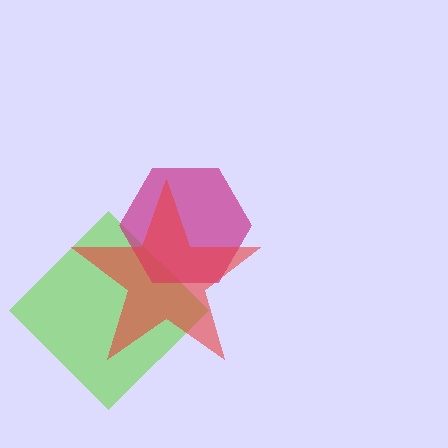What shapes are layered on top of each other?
The layered shapes are: a lime diamond, a magenta hexagon, a red star.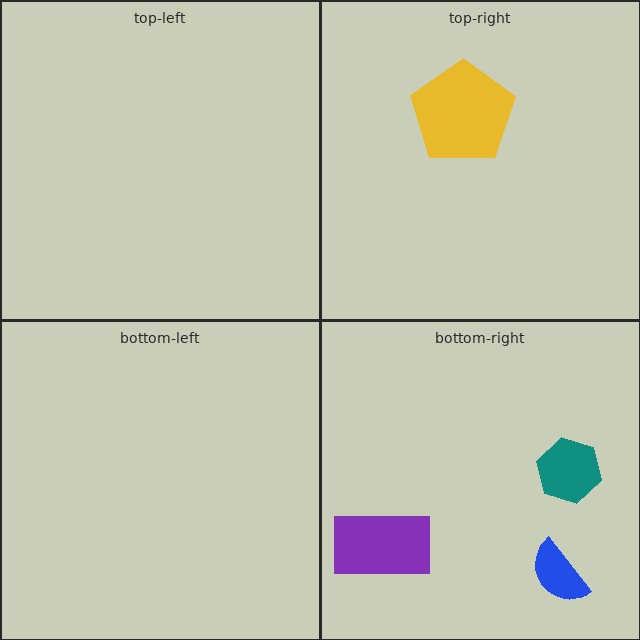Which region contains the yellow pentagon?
The top-right region.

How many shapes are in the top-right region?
1.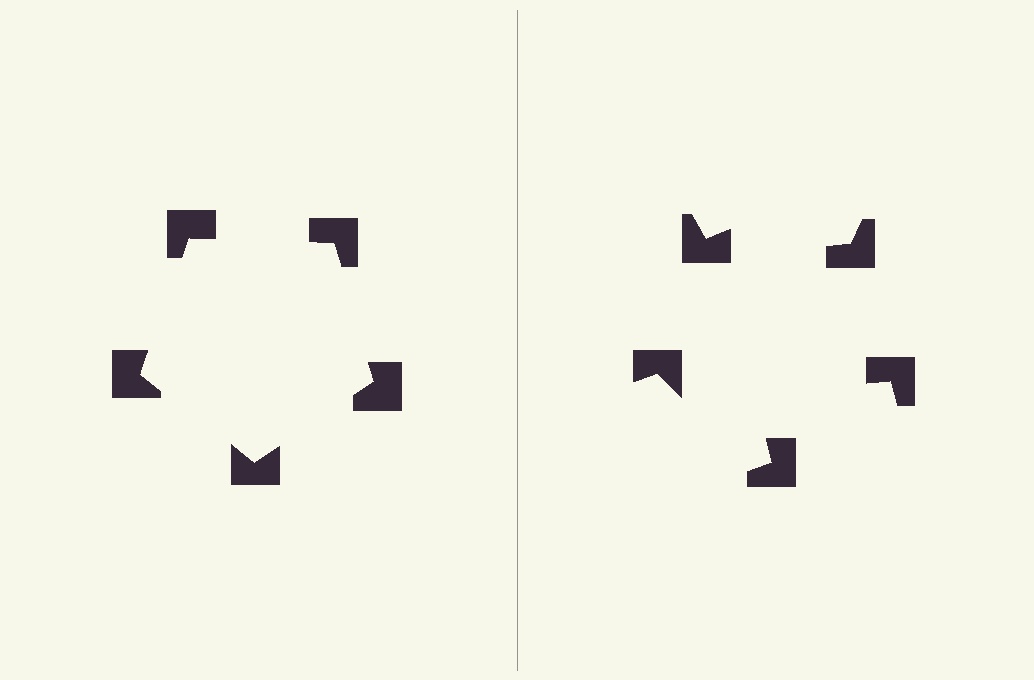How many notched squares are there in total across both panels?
10 — 5 on each side.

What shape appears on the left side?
An illusory pentagon.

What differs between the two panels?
The notched squares are positioned identically on both sides; only the wedge orientations differ. On the left they align to a pentagon; on the right they are misaligned.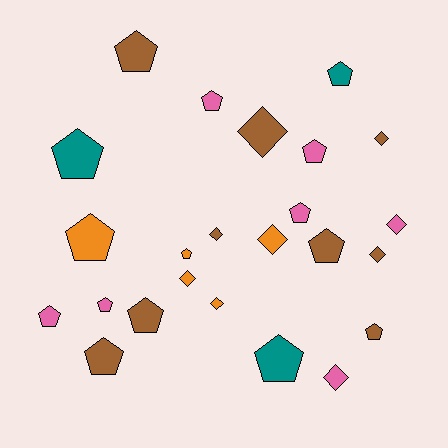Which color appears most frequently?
Brown, with 9 objects.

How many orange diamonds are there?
There are 3 orange diamonds.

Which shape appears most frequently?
Pentagon, with 15 objects.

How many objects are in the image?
There are 24 objects.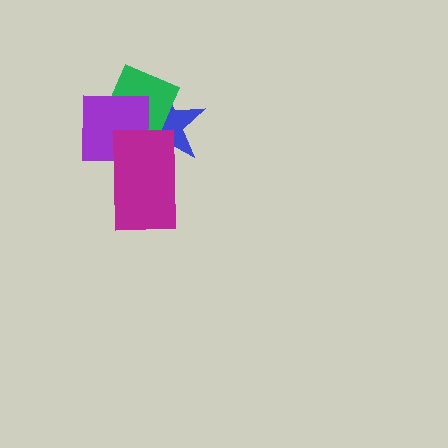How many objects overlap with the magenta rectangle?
2 objects overlap with the magenta rectangle.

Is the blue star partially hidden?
Yes, it is partially covered by another shape.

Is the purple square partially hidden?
Yes, it is partially covered by another shape.